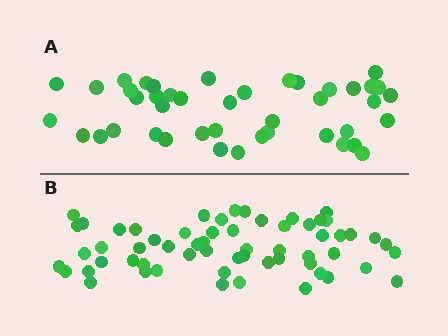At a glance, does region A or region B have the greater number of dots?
Region B (the bottom region) has more dots.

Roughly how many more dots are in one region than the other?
Region B has approximately 15 more dots than region A.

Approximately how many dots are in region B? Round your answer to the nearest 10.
About 60 dots.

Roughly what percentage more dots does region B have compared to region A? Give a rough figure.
About 40% more.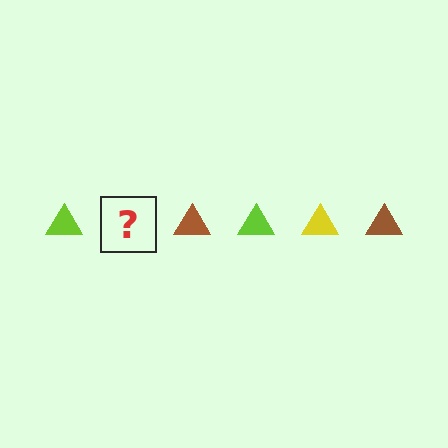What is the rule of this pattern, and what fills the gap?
The rule is that the pattern cycles through lime, yellow, brown triangles. The gap should be filled with a yellow triangle.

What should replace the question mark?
The question mark should be replaced with a yellow triangle.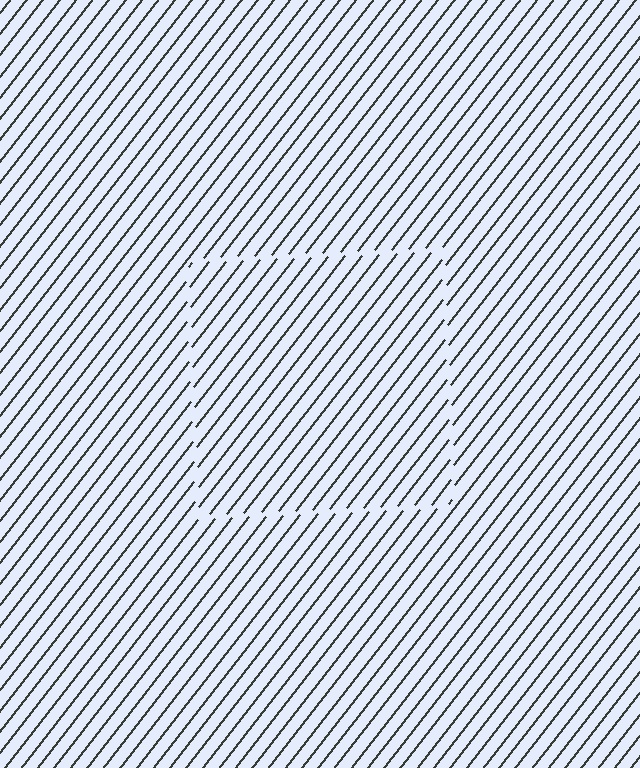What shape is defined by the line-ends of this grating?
An illusory square. The interior of the shape contains the same grating, shifted by half a period — the contour is defined by the phase discontinuity where line-ends from the inner and outer gratings abut.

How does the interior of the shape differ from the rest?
The interior of the shape contains the same grating, shifted by half a period — the contour is defined by the phase discontinuity where line-ends from the inner and outer gratings abut.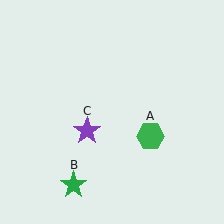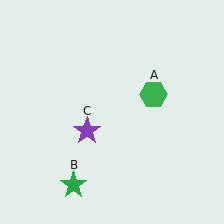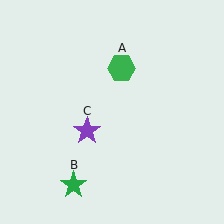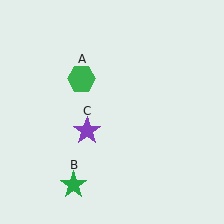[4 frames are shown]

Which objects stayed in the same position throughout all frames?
Green star (object B) and purple star (object C) remained stationary.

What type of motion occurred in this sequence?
The green hexagon (object A) rotated counterclockwise around the center of the scene.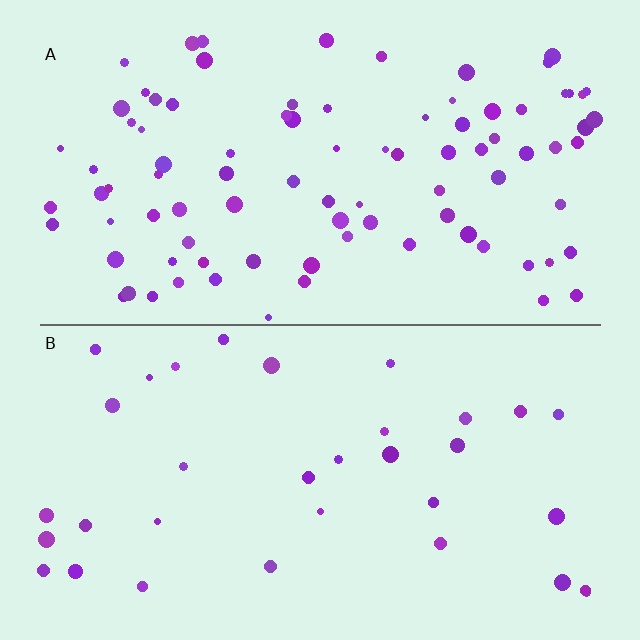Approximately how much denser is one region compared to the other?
Approximately 2.6× — region A over region B.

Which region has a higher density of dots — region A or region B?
A (the top).